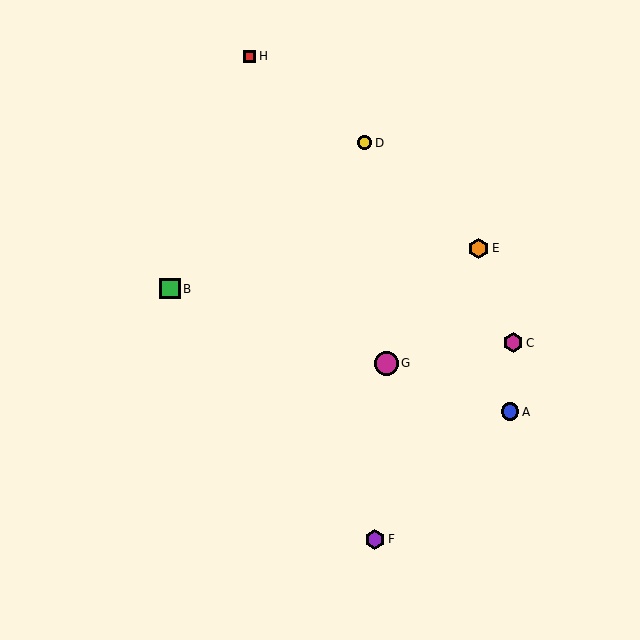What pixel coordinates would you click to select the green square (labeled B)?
Click at (170, 289) to select the green square B.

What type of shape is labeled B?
Shape B is a green square.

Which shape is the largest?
The magenta circle (labeled G) is the largest.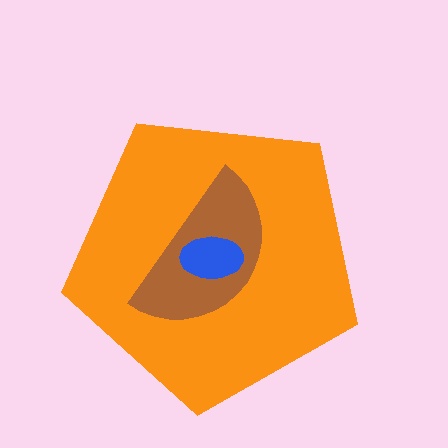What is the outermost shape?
The orange pentagon.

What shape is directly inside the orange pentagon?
The brown semicircle.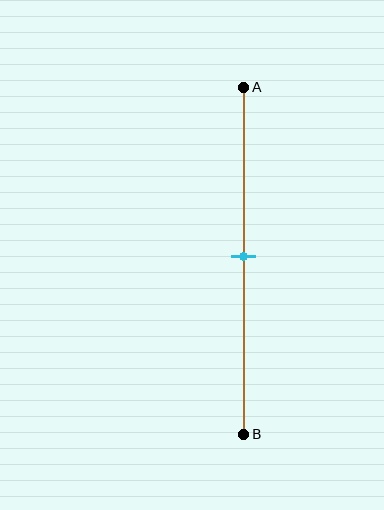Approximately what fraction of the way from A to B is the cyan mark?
The cyan mark is approximately 50% of the way from A to B.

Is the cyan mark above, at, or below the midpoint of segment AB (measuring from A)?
The cyan mark is approximately at the midpoint of segment AB.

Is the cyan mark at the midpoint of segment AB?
Yes, the mark is approximately at the midpoint.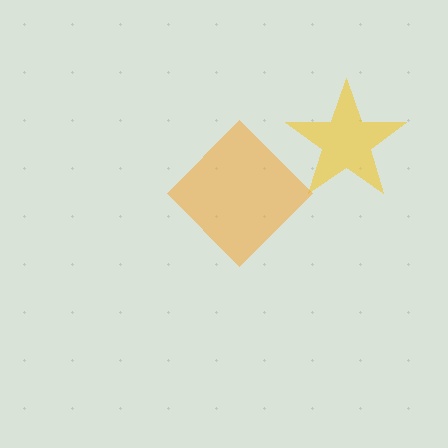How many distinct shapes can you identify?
There are 2 distinct shapes: a yellow star, an orange diamond.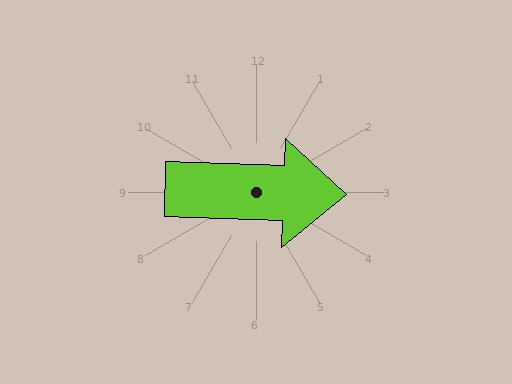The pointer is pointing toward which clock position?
Roughly 3 o'clock.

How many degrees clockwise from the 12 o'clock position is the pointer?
Approximately 92 degrees.